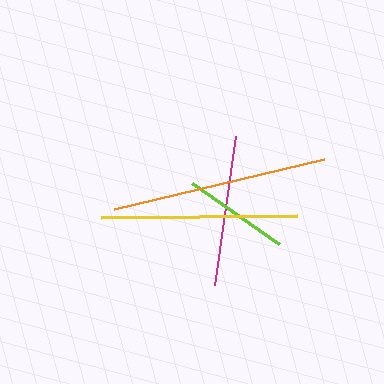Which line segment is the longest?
The orange line is the longest at approximately 216 pixels.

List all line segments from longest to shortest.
From longest to shortest: orange, yellow, magenta, lime.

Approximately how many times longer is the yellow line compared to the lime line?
The yellow line is approximately 1.8 times the length of the lime line.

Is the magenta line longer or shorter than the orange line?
The orange line is longer than the magenta line.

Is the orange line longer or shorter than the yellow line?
The orange line is longer than the yellow line.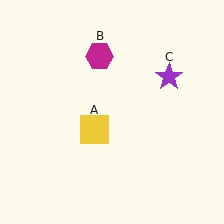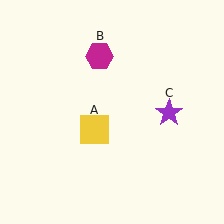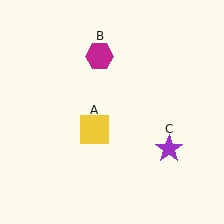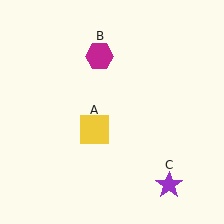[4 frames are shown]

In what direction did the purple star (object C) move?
The purple star (object C) moved down.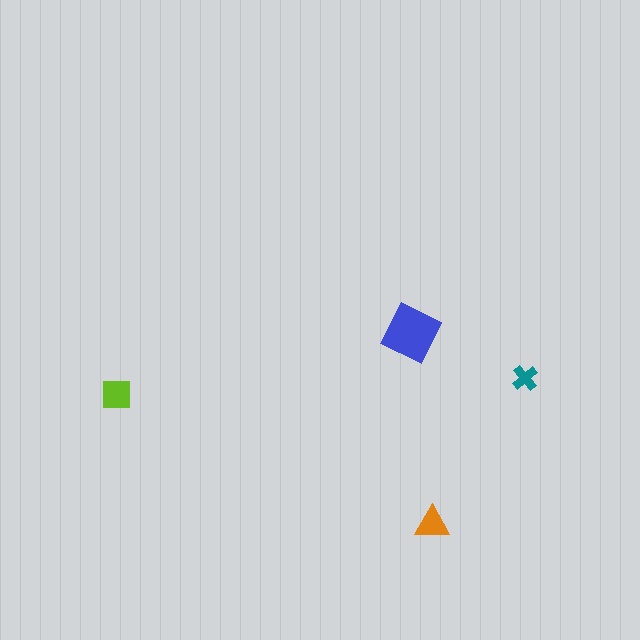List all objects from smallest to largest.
The teal cross, the orange triangle, the lime square, the blue diamond.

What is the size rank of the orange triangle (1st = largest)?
3rd.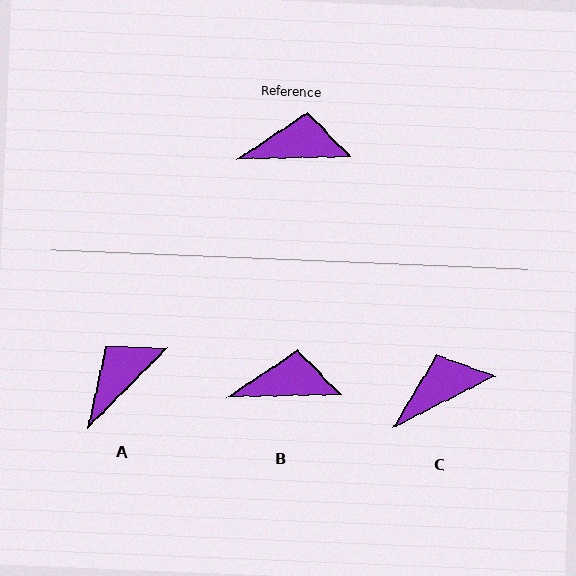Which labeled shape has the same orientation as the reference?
B.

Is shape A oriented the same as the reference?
No, it is off by about 44 degrees.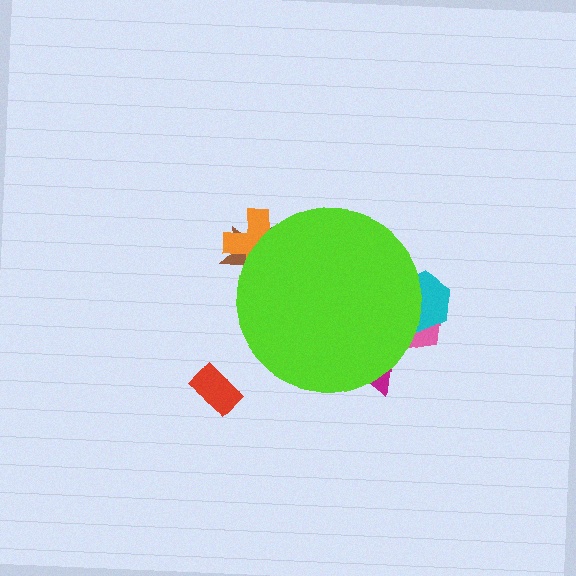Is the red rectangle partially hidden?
No, the red rectangle is fully visible.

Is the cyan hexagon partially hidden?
Yes, the cyan hexagon is partially hidden behind the lime circle.